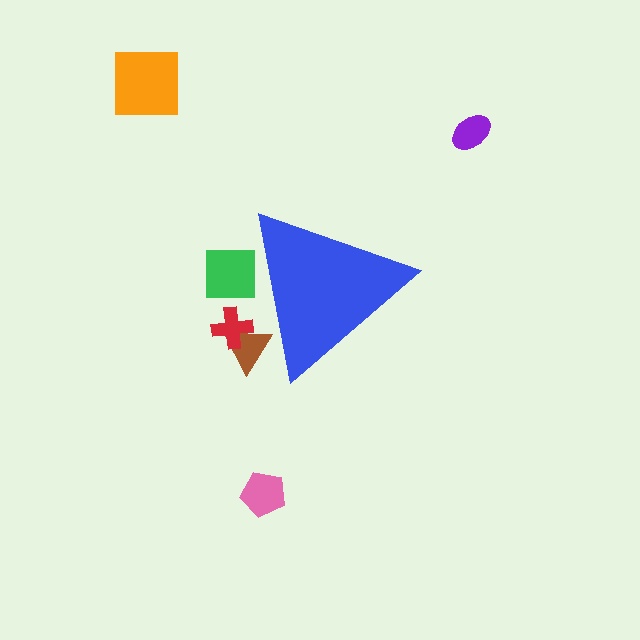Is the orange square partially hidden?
No, the orange square is fully visible.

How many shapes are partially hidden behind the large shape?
3 shapes are partially hidden.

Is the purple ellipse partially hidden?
No, the purple ellipse is fully visible.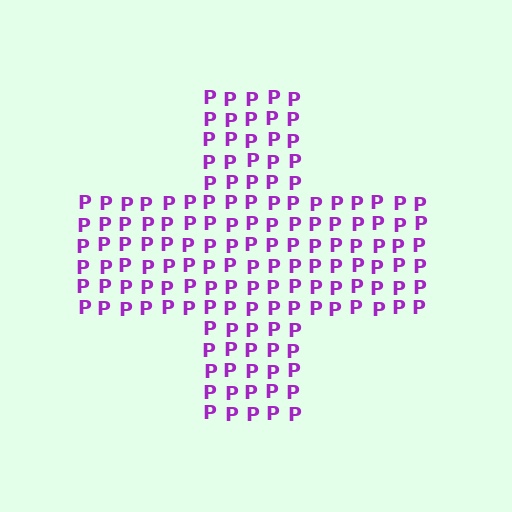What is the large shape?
The large shape is a cross.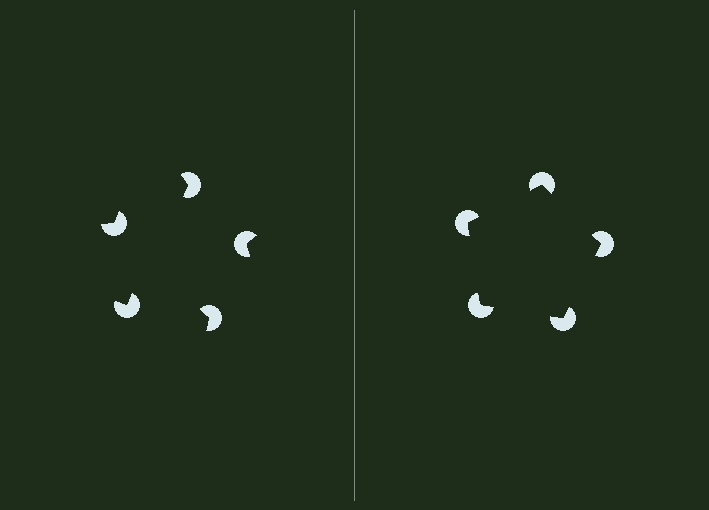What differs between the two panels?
The pac-man discs are positioned identically on both sides; only the wedge orientations differ. On the right they align to a pentagon; on the left they are misaligned.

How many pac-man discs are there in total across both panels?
10 — 5 on each side.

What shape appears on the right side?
An illusory pentagon.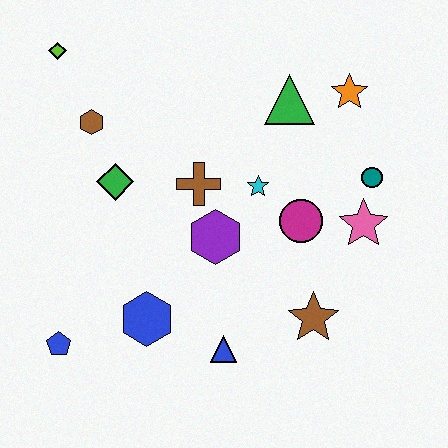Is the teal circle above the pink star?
Yes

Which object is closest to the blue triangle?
The blue hexagon is closest to the blue triangle.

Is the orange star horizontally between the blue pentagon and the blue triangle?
No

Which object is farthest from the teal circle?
The blue pentagon is farthest from the teal circle.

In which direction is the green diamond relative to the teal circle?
The green diamond is to the left of the teal circle.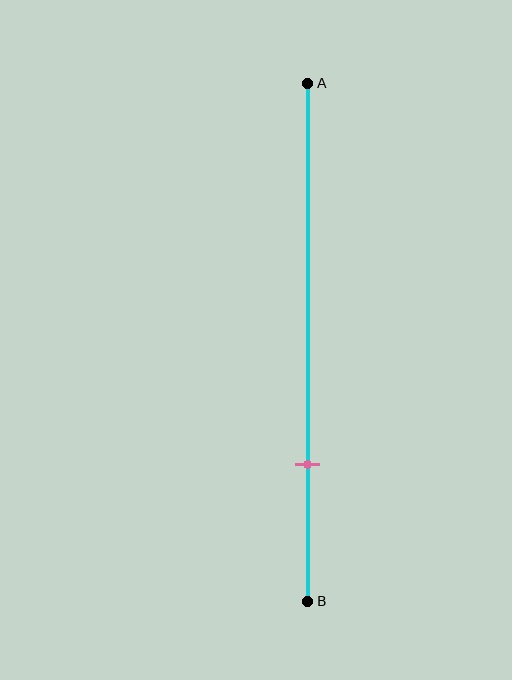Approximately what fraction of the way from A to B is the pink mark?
The pink mark is approximately 75% of the way from A to B.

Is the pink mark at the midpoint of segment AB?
No, the mark is at about 75% from A, not at the 50% midpoint.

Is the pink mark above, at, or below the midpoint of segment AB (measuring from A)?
The pink mark is below the midpoint of segment AB.